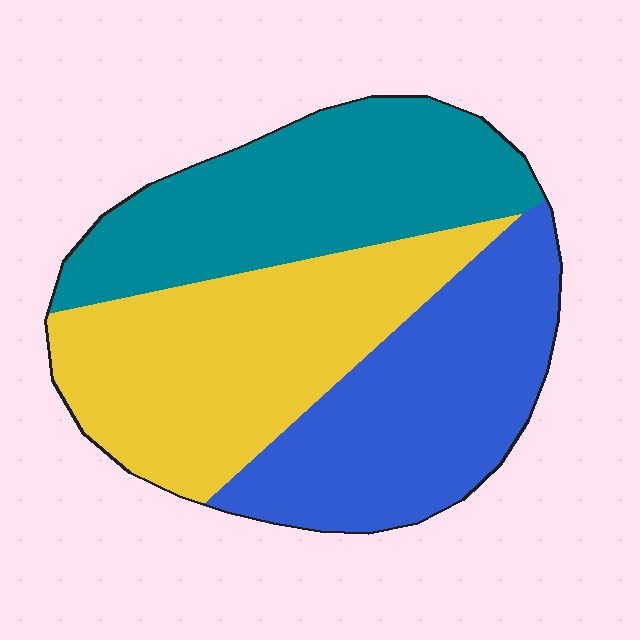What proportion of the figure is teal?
Teal takes up about one third (1/3) of the figure.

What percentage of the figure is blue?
Blue takes up about one third (1/3) of the figure.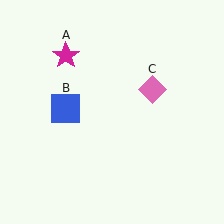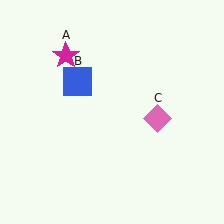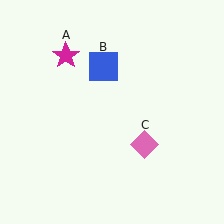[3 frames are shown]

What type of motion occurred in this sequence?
The blue square (object B), pink diamond (object C) rotated clockwise around the center of the scene.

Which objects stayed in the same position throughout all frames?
Magenta star (object A) remained stationary.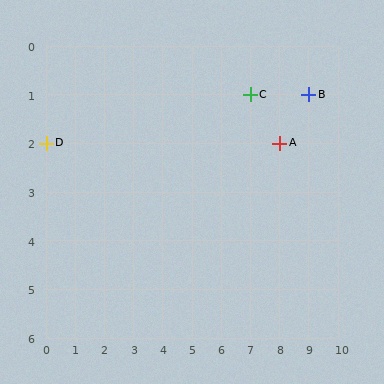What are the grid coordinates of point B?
Point B is at grid coordinates (9, 1).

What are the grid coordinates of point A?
Point A is at grid coordinates (8, 2).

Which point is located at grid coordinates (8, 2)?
Point A is at (8, 2).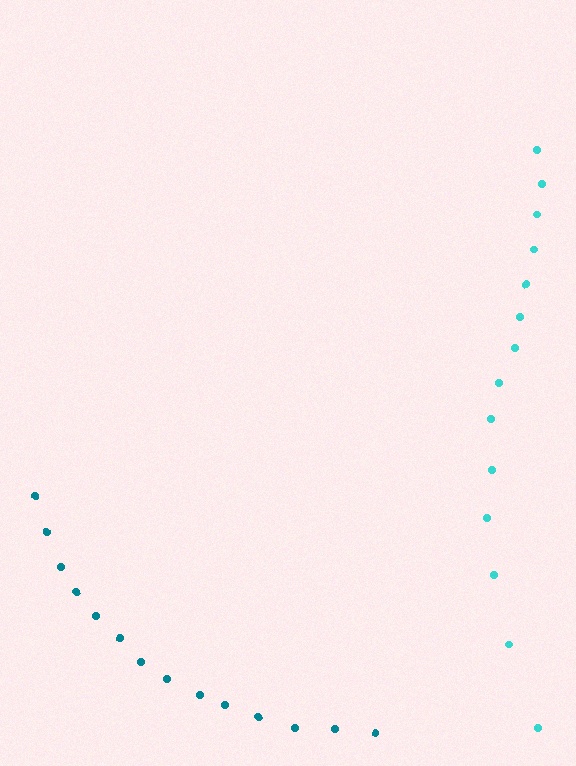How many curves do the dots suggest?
There are 2 distinct paths.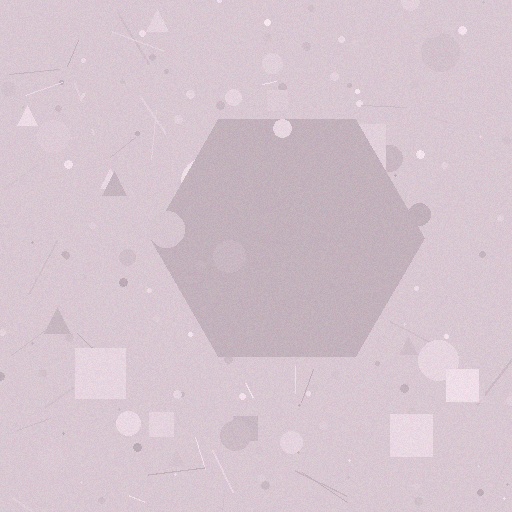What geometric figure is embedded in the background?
A hexagon is embedded in the background.